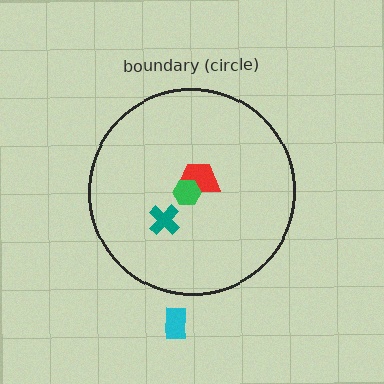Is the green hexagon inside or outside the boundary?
Inside.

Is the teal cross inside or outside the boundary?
Inside.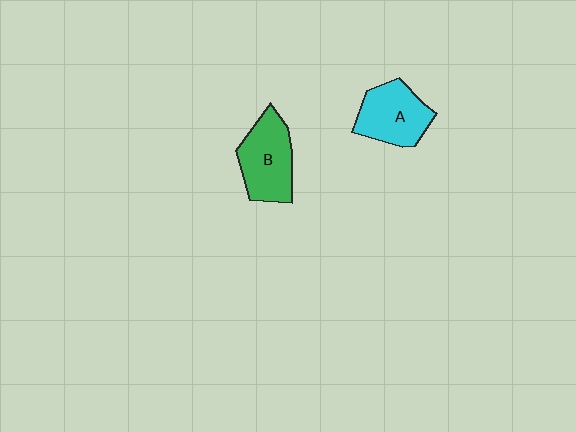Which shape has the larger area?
Shape B (green).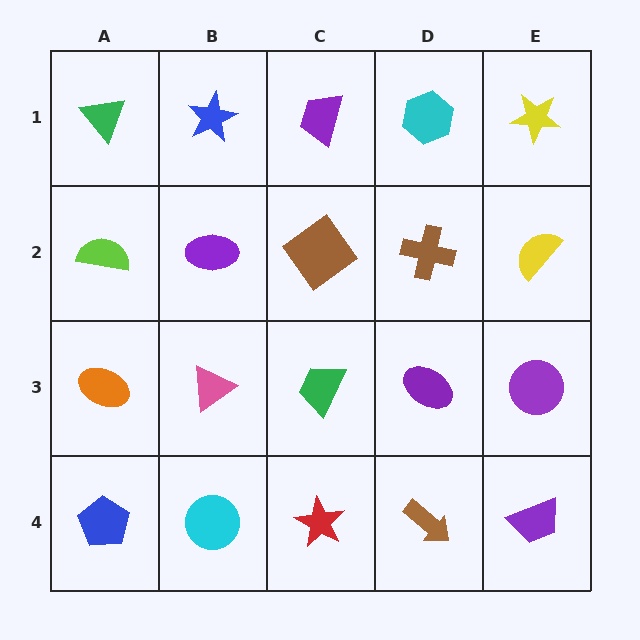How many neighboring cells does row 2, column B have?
4.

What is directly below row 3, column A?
A blue pentagon.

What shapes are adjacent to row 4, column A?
An orange ellipse (row 3, column A), a cyan circle (row 4, column B).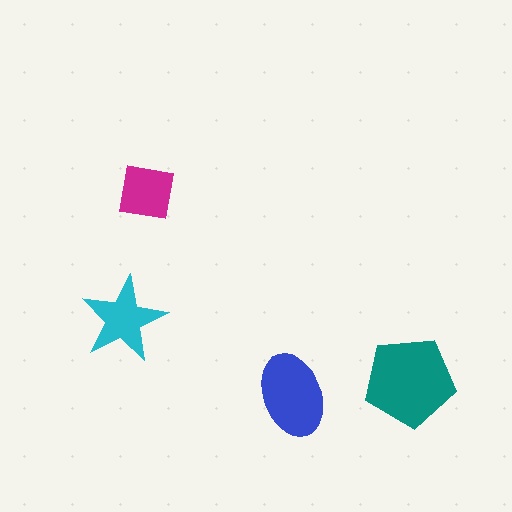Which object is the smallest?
The magenta square.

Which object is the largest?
The teal pentagon.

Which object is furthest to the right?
The teal pentagon is rightmost.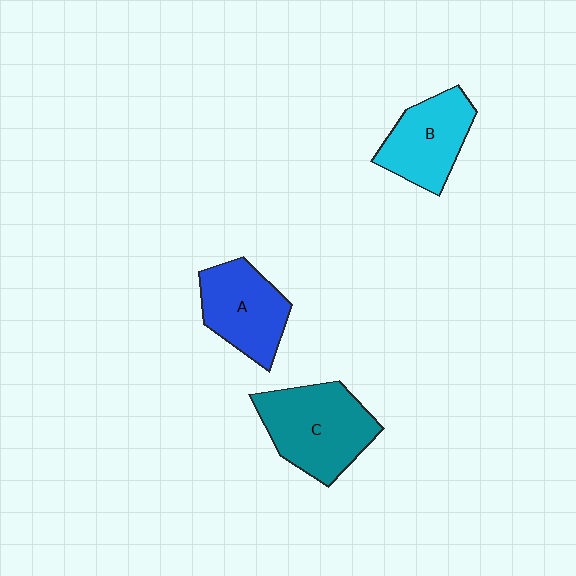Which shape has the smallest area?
Shape B (cyan).